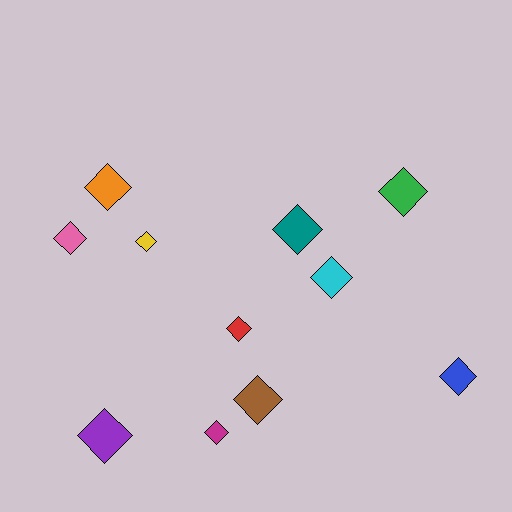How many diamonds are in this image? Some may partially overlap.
There are 11 diamonds.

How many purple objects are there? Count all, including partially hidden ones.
There is 1 purple object.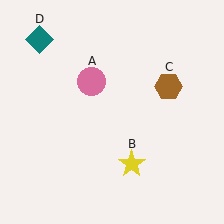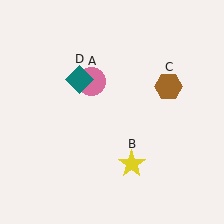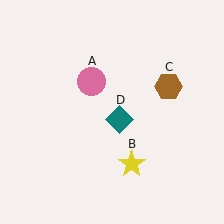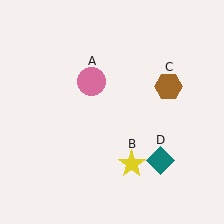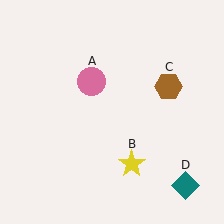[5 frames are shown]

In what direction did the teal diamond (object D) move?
The teal diamond (object D) moved down and to the right.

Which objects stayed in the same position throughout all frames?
Pink circle (object A) and yellow star (object B) and brown hexagon (object C) remained stationary.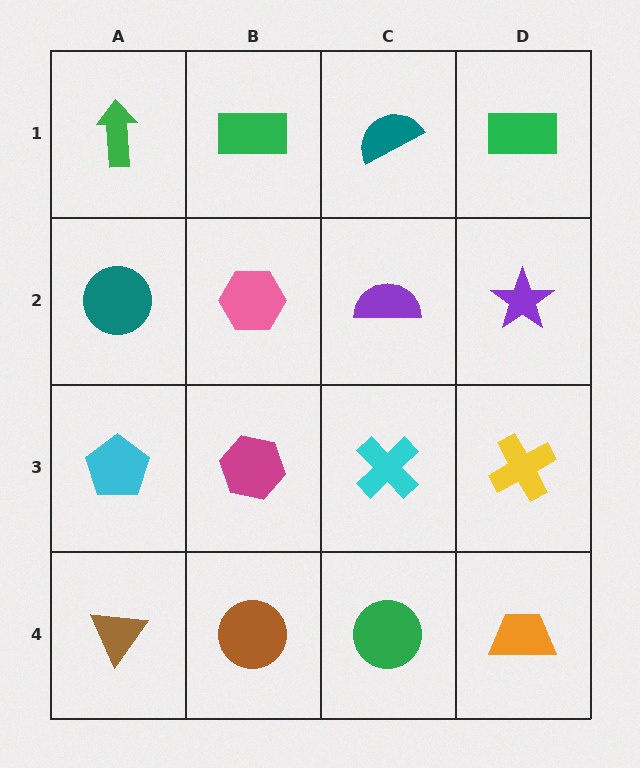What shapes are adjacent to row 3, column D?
A purple star (row 2, column D), an orange trapezoid (row 4, column D), a cyan cross (row 3, column C).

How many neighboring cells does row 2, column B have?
4.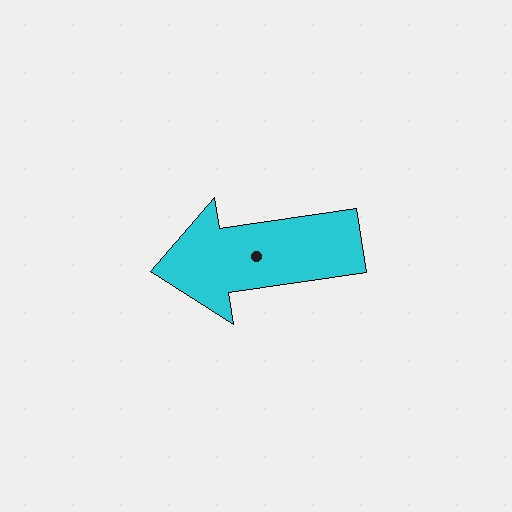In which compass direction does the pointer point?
West.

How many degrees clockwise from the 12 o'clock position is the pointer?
Approximately 262 degrees.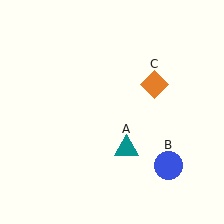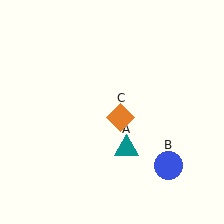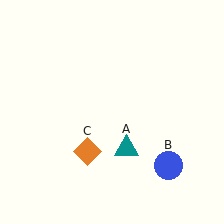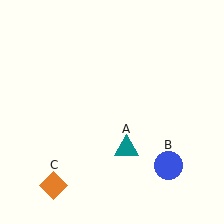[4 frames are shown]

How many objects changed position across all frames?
1 object changed position: orange diamond (object C).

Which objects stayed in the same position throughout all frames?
Teal triangle (object A) and blue circle (object B) remained stationary.